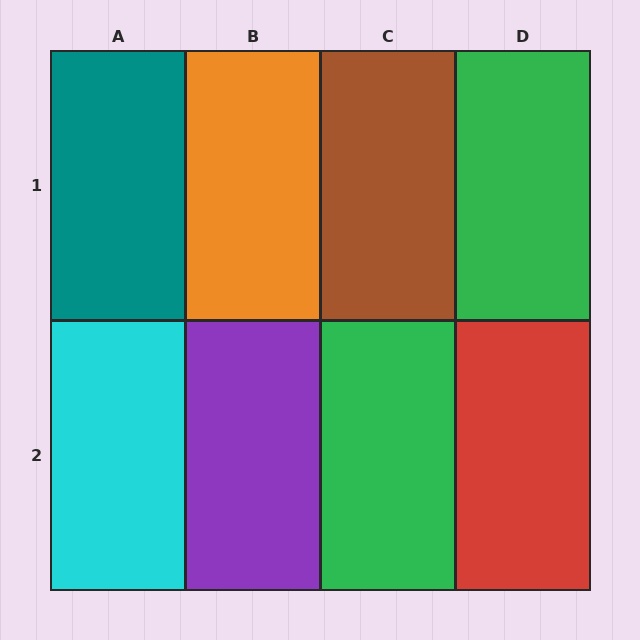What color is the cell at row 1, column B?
Orange.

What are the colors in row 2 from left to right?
Cyan, purple, green, red.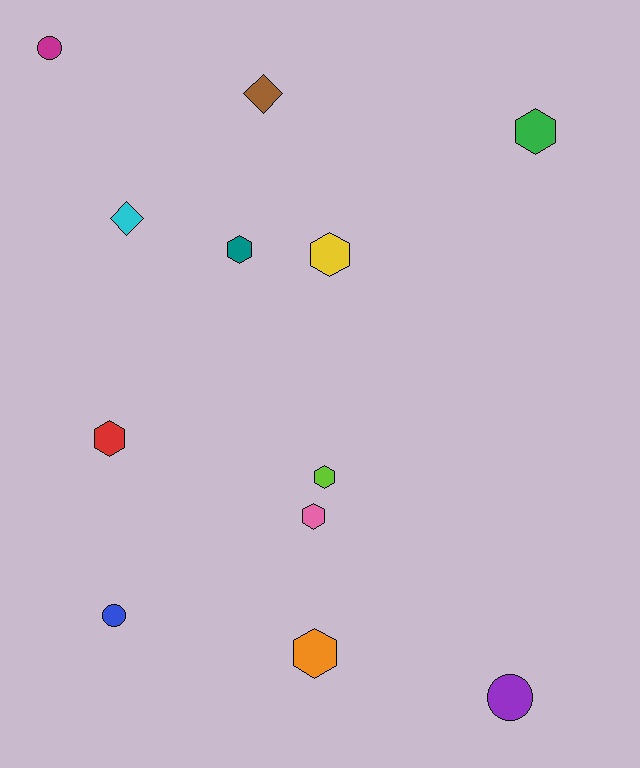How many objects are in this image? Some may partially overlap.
There are 12 objects.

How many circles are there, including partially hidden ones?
There are 3 circles.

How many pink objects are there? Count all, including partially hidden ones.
There is 1 pink object.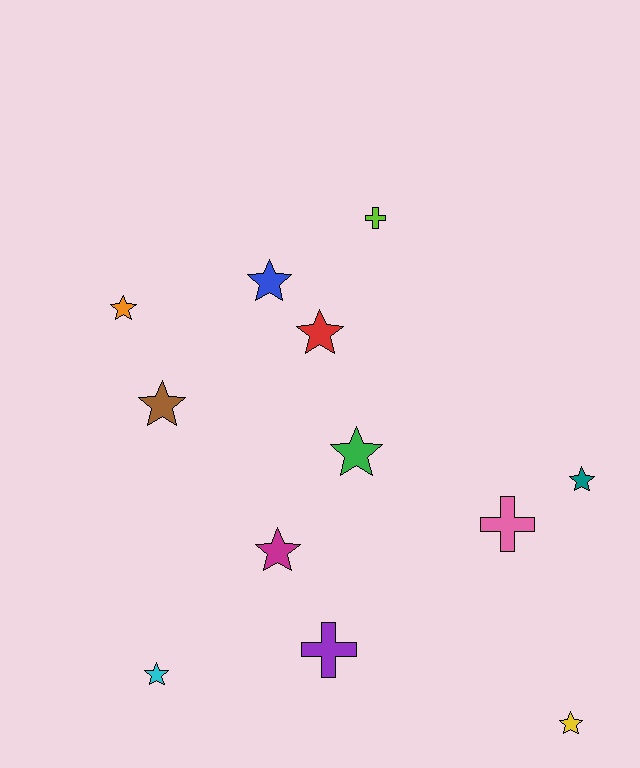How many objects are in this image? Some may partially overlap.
There are 12 objects.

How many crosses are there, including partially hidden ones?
There are 3 crosses.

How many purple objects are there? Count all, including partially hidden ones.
There is 1 purple object.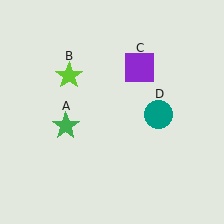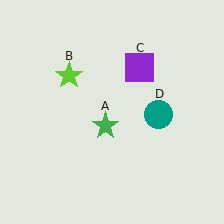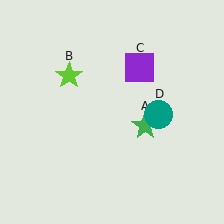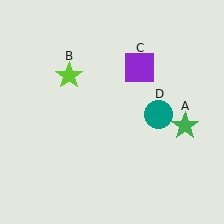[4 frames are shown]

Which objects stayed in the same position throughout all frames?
Lime star (object B) and purple square (object C) and teal circle (object D) remained stationary.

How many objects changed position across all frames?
1 object changed position: green star (object A).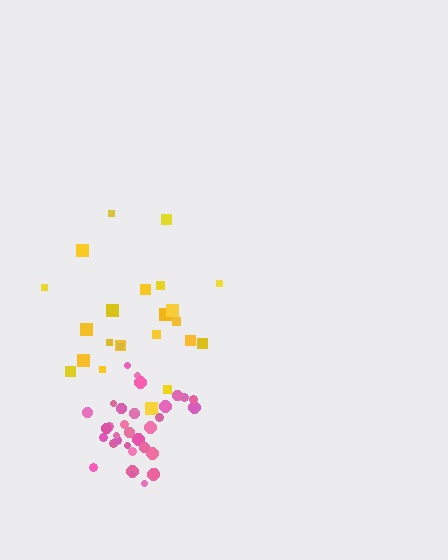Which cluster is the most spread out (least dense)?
Yellow.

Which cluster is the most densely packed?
Pink.